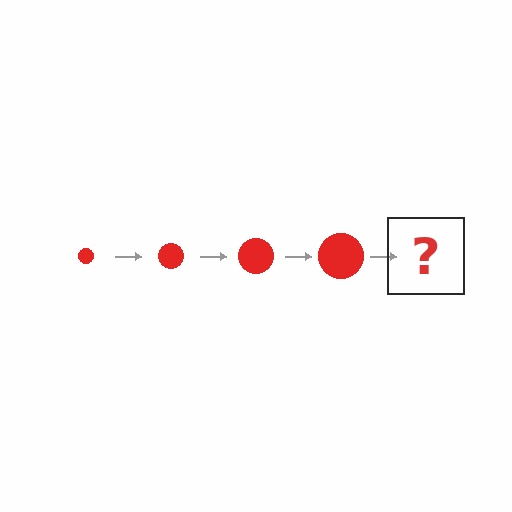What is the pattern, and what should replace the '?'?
The pattern is that the circle gets progressively larger each step. The '?' should be a red circle, larger than the previous one.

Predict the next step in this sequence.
The next step is a red circle, larger than the previous one.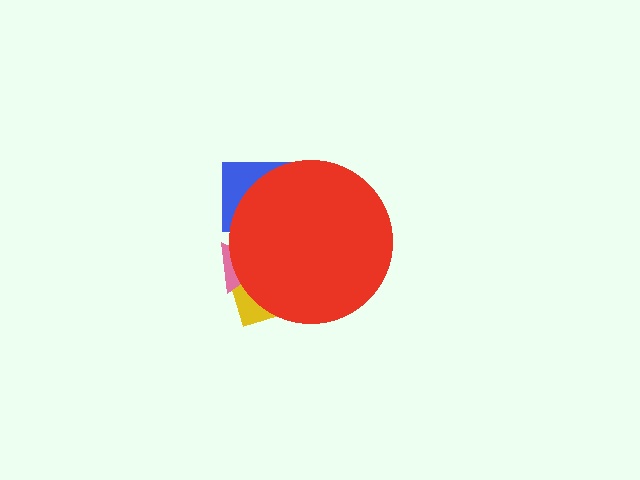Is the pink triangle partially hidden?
Yes, the pink triangle is partially hidden behind the red circle.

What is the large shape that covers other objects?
A red circle.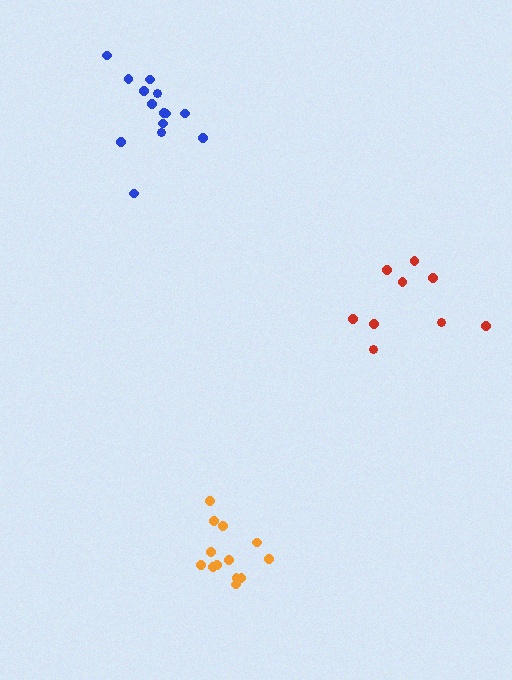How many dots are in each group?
Group 1: 13 dots, Group 2: 14 dots, Group 3: 9 dots (36 total).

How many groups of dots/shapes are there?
There are 3 groups.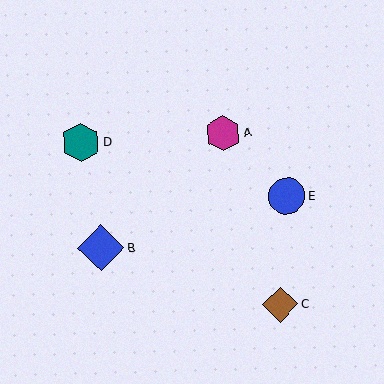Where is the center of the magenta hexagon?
The center of the magenta hexagon is at (223, 133).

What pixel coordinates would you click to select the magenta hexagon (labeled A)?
Click at (223, 133) to select the magenta hexagon A.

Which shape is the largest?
The blue diamond (labeled B) is the largest.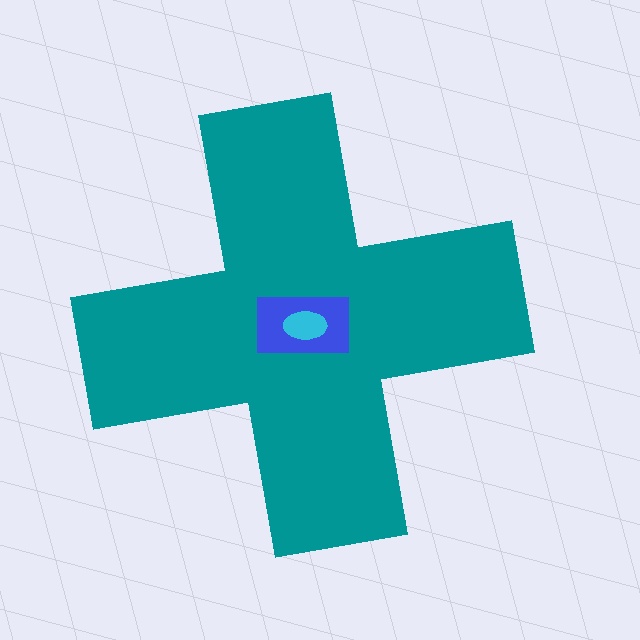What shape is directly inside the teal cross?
The blue rectangle.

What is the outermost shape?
The teal cross.